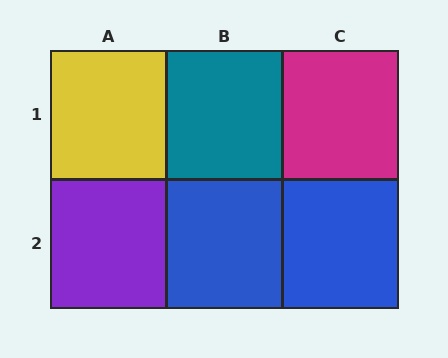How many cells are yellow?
1 cell is yellow.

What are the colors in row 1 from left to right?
Yellow, teal, magenta.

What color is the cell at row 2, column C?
Blue.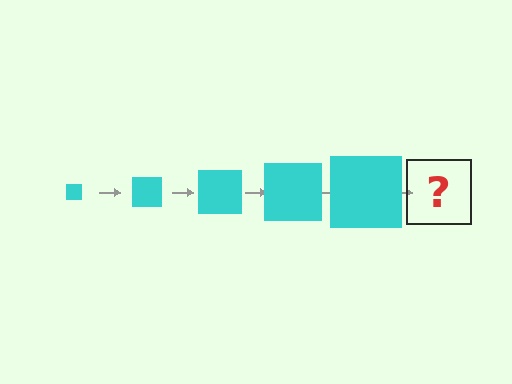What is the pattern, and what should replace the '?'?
The pattern is that the square gets progressively larger each step. The '?' should be a cyan square, larger than the previous one.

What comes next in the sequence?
The next element should be a cyan square, larger than the previous one.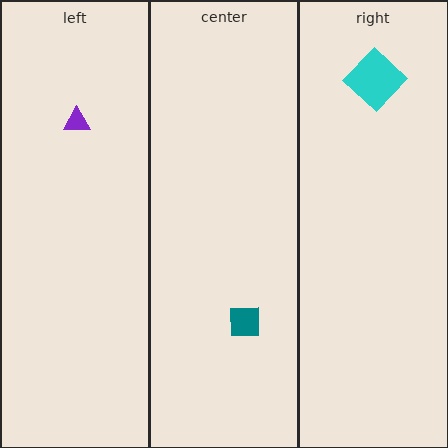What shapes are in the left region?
The purple triangle.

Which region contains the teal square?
The center region.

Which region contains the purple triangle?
The left region.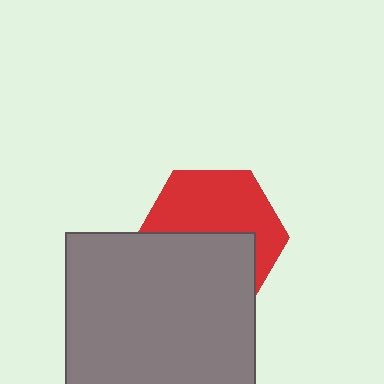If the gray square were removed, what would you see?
You would see the complete red hexagon.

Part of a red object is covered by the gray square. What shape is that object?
It is a hexagon.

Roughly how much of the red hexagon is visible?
About half of it is visible (roughly 52%).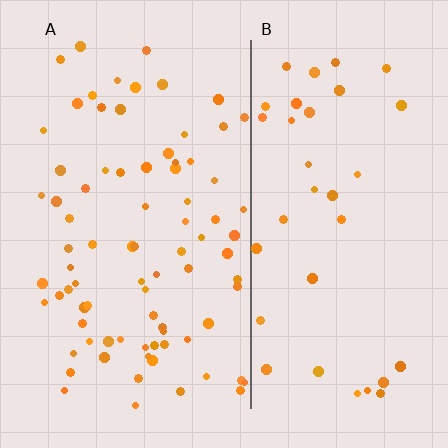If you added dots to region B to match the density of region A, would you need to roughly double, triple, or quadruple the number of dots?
Approximately double.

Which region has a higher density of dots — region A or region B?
A (the left).